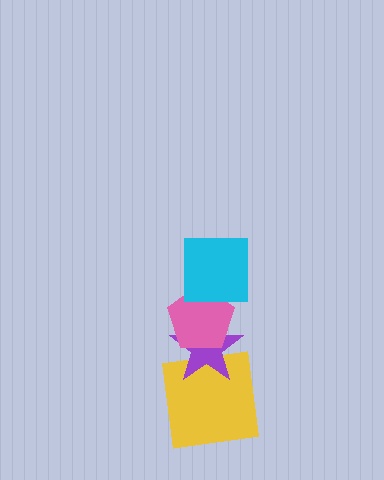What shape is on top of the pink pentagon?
The cyan square is on top of the pink pentagon.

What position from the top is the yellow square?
The yellow square is 4th from the top.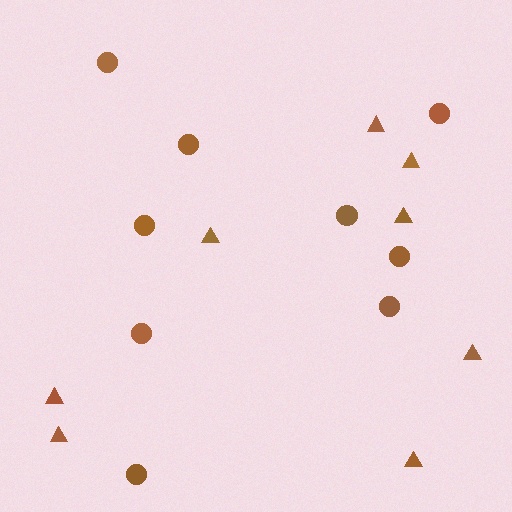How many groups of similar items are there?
There are 2 groups: one group of circles (9) and one group of triangles (8).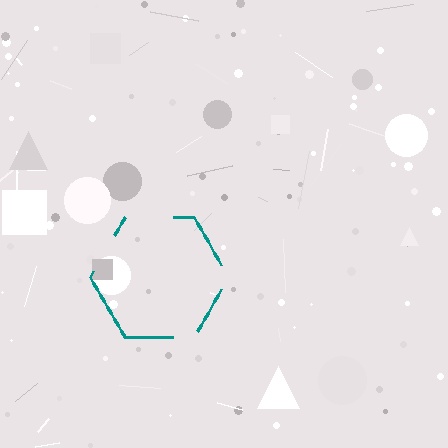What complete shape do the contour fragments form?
The contour fragments form a hexagon.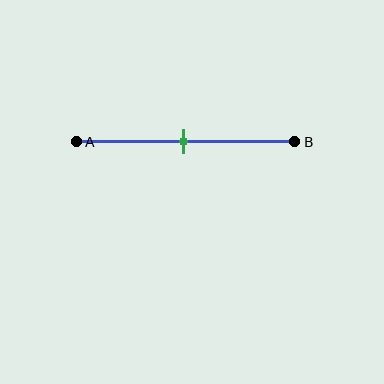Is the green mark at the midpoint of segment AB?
Yes, the mark is approximately at the midpoint.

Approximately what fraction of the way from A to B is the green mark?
The green mark is approximately 50% of the way from A to B.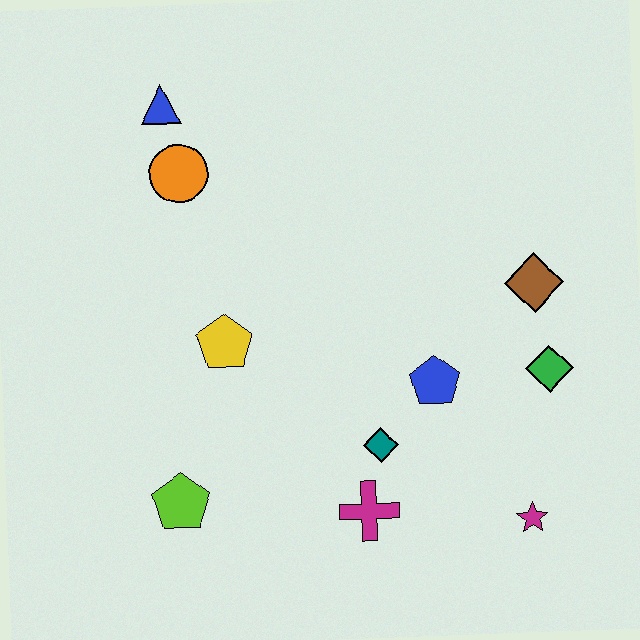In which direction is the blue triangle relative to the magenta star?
The blue triangle is above the magenta star.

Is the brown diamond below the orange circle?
Yes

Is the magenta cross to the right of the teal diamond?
No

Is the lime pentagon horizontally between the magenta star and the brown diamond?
No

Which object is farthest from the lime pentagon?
The brown diamond is farthest from the lime pentagon.